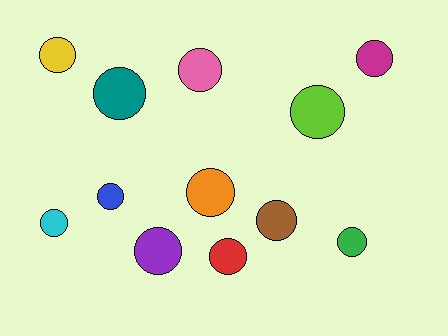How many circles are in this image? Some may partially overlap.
There are 12 circles.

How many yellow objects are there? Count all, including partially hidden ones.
There is 1 yellow object.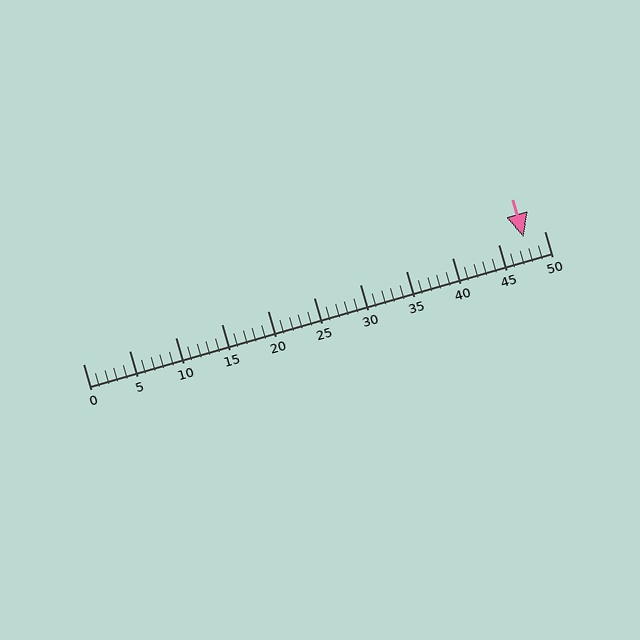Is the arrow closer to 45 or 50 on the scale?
The arrow is closer to 50.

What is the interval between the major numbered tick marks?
The major tick marks are spaced 5 units apart.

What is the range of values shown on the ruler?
The ruler shows values from 0 to 50.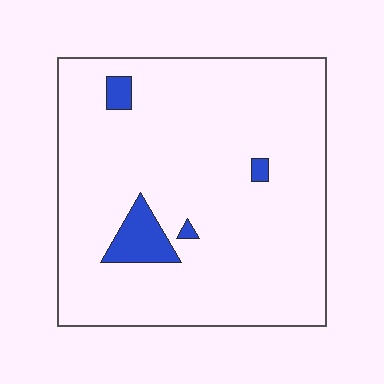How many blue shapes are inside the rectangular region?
4.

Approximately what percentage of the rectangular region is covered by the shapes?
Approximately 5%.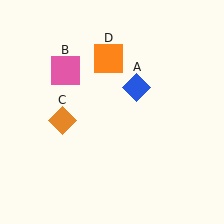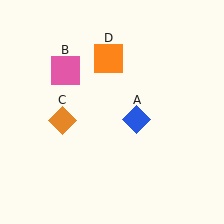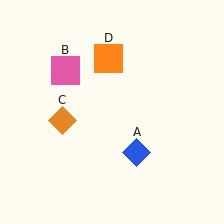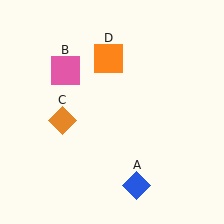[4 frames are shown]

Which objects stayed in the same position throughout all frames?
Pink square (object B) and orange diamond (object C) and orange square (object D) remained stationary.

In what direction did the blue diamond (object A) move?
The blue diamond (object A) moved down.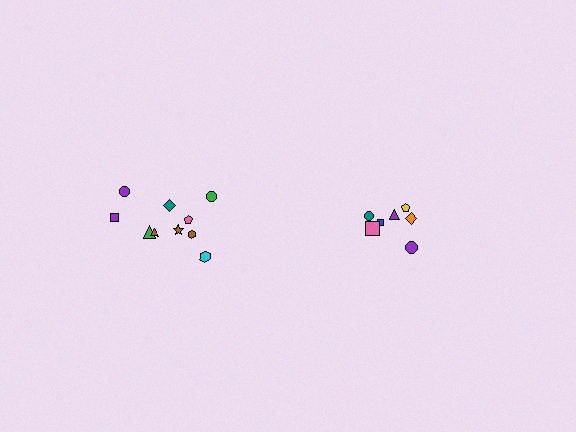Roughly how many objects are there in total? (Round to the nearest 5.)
Roughly 15 objects in total.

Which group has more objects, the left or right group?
The left group.